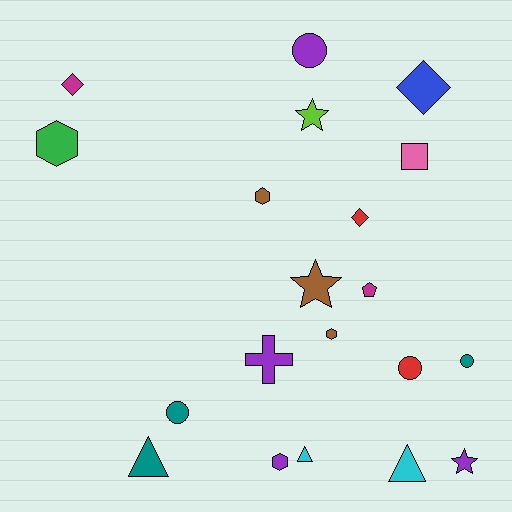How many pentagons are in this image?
There is 1 pentagon.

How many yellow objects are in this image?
There are no yellow objects.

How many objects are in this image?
There are 20 objects.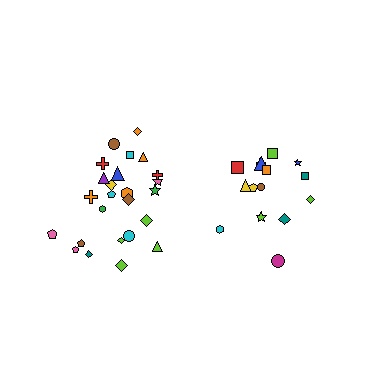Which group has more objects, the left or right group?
The left group.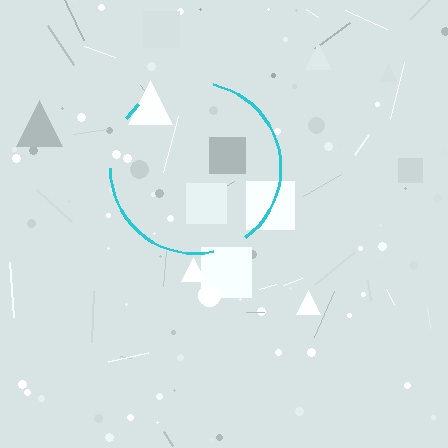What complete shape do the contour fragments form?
The contour fragments form a circle.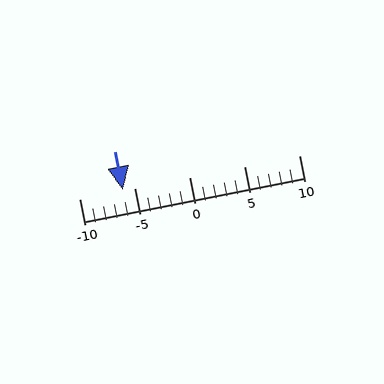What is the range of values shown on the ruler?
The ruler shows values from -10 to 10.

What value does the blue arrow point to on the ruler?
The blue arrow points to approximately -6.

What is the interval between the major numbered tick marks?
The major tick marks are spaced 5 units apart.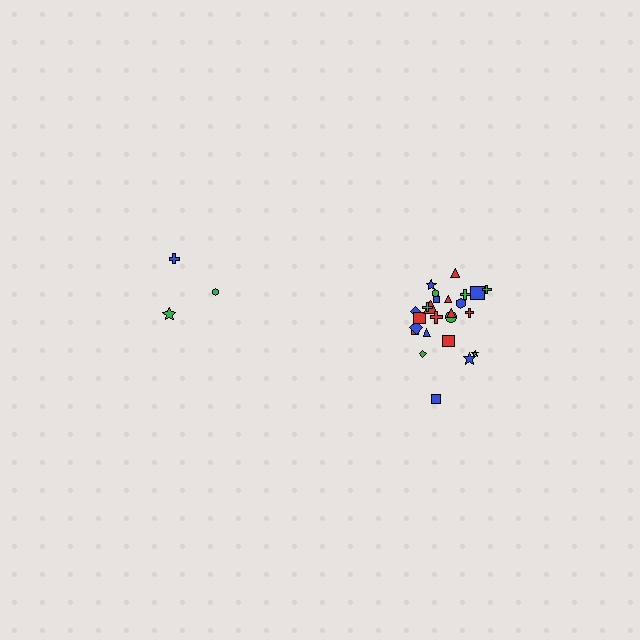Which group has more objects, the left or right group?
The right group.